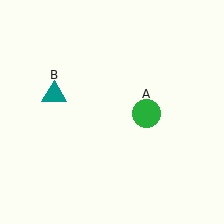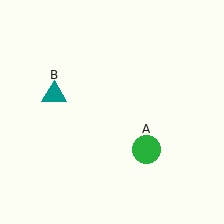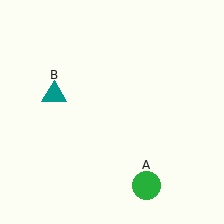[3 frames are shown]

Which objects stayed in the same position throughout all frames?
Teal triangle (object B) remained stationary.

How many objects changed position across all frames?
1 object changed position: green circle (object A).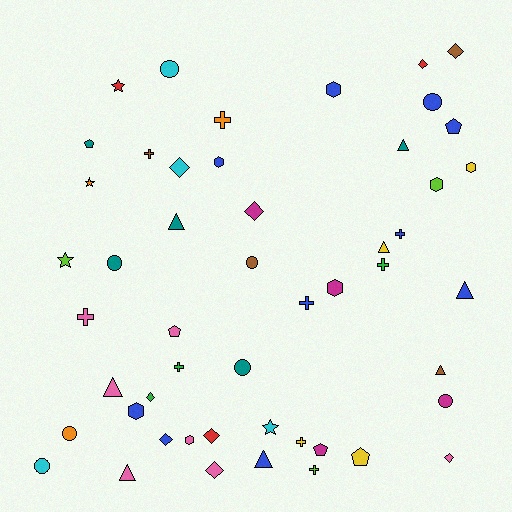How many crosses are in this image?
There are 9 crosses.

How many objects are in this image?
There are 50 objects.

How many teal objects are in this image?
There are 5 teal objects.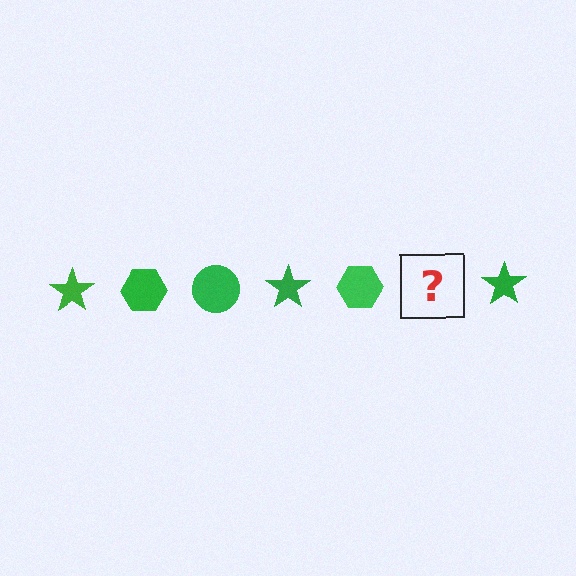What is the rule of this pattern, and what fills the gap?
The rule is that the pattern cycles through star, hexagon, circle shapes in green. The gap should be filled with a green circle.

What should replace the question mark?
The question mark should be replaced with a green circle.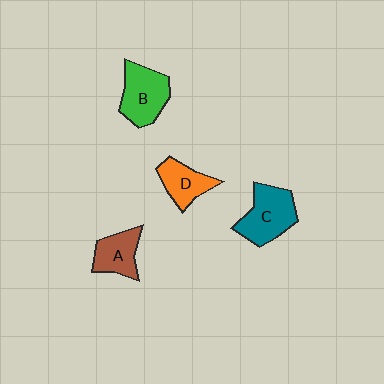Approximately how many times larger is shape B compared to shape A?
Approximately 1.3 times.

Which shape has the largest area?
Shape C (teal).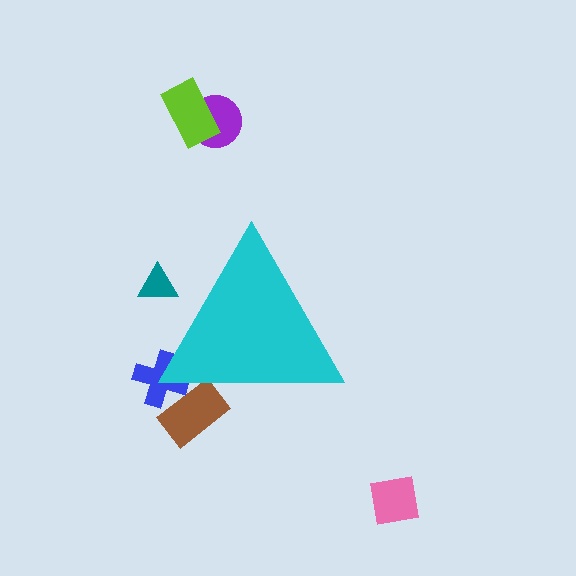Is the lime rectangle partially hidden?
No, the lime rectangle is fully visible.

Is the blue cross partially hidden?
Yes, the blue cross is partially hidden behind the cyan triangle.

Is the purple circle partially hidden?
No, the purple circle is fully visible.